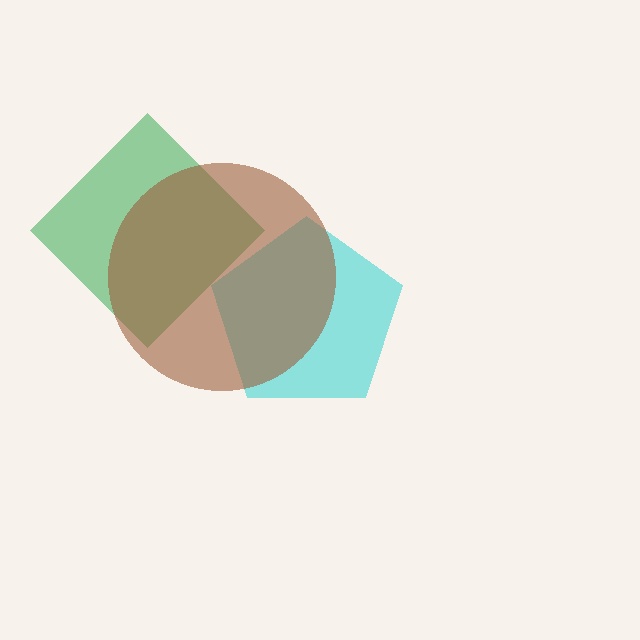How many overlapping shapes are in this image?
There are 3 overlapping shapes in the image.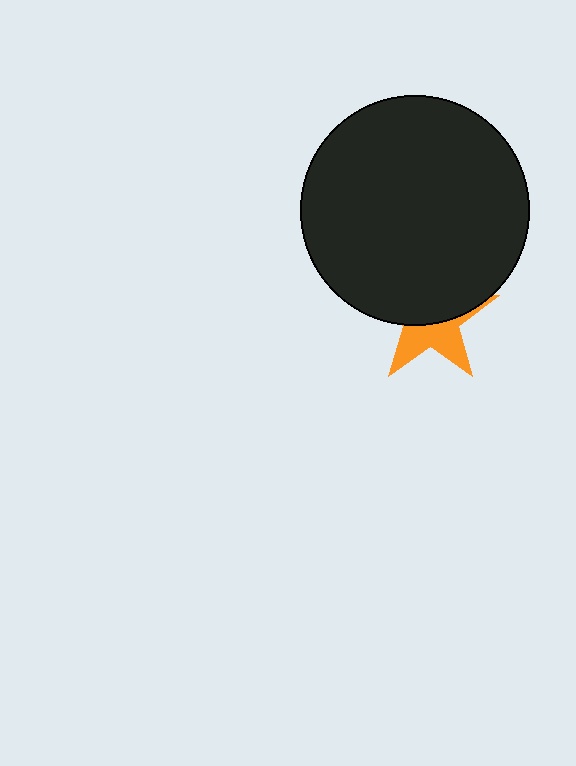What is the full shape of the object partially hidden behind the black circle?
The partially hidden object is an orange star.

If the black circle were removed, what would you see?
You would see the complete orange star.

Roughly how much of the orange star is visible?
A small part of it is visible (roughly 43%).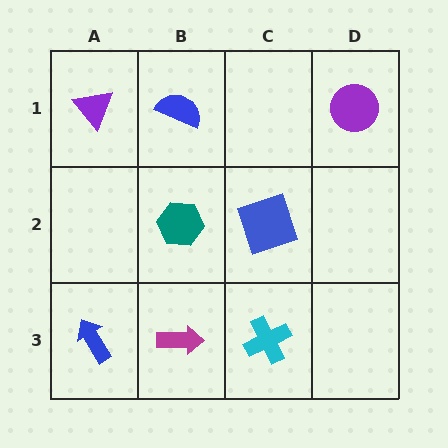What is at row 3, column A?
A blue arrow.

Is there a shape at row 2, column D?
No, that cell is empty.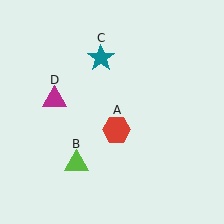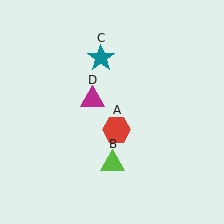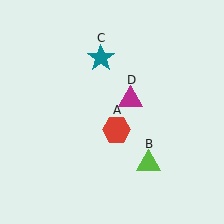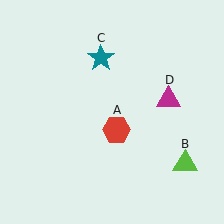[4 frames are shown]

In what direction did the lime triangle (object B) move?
The lime triangle (object B) moved right.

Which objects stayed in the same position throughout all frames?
Red hexagon (object A) and teal star (object C) remained stationary.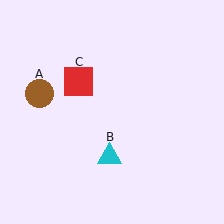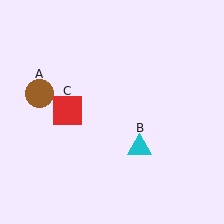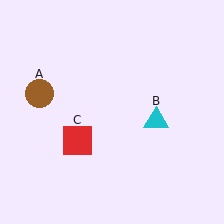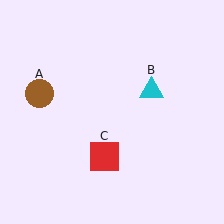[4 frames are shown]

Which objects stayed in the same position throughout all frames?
Brown circle (object A) remained stationary.